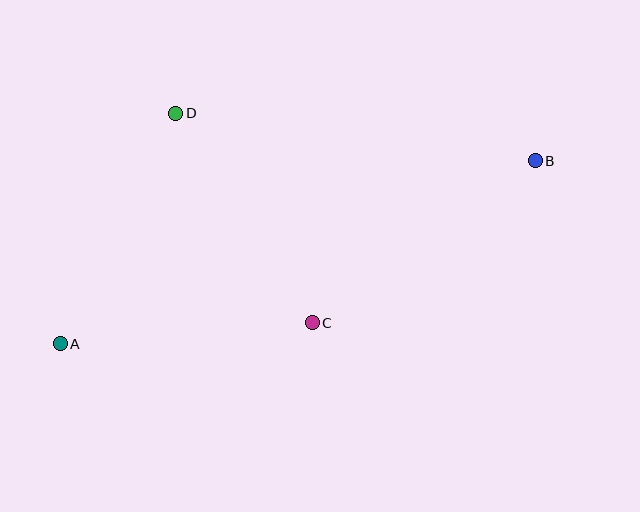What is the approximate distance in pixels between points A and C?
The distance between A and C is approximately 253 pixels.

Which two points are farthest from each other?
Points A and B are farthest from each other.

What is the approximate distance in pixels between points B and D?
The distance between B and D is approximately 363 pixels.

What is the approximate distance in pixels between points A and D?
The distance between A and D is approximately 258 pixels.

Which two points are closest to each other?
Points C and D are closest to each other.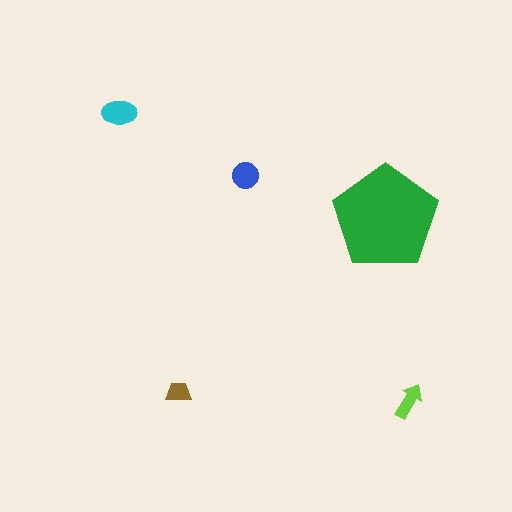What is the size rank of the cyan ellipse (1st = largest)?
2nd.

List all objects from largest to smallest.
The green pentagon, the cyan ellipse, the blue circle, the lime arrow, the brown trapezoid.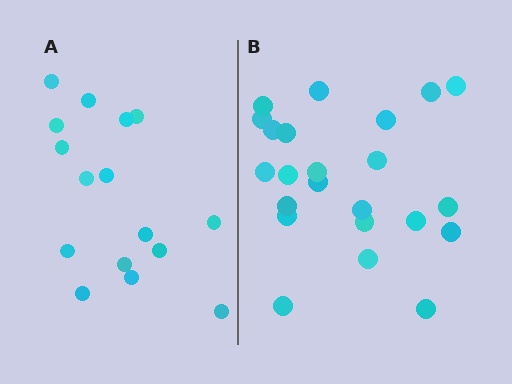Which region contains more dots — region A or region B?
Region B (the right region) has more dots.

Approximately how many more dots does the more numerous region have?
Region B has roughly 8 or so more dots than region A.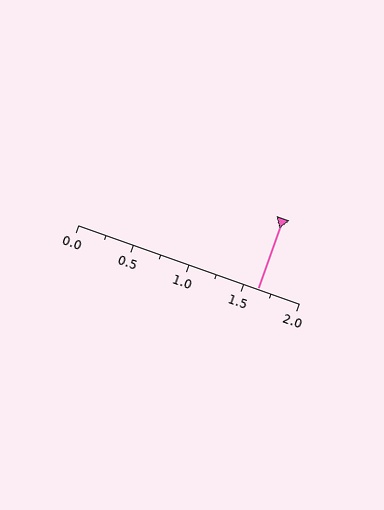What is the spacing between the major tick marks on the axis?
The major ticks are spaced 0.5 apart.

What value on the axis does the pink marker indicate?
The marker indicates approximately 1.62.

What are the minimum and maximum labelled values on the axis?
The axis runs from 0.0 to 2.0.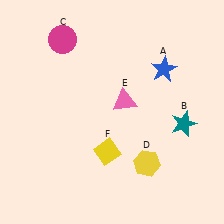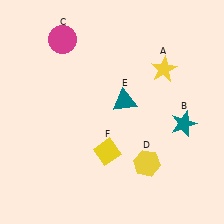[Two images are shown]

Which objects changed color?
A changed from blue to yellow. E changed from pink to teal.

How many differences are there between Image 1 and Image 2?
There are 2 differences between the two images.